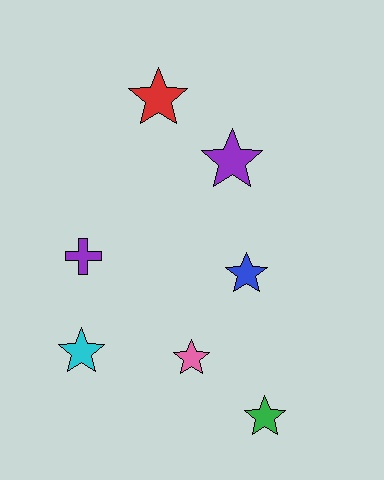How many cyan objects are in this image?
There is 1 cyan object.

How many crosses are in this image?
There is 1 cross.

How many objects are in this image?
There are 7 objects.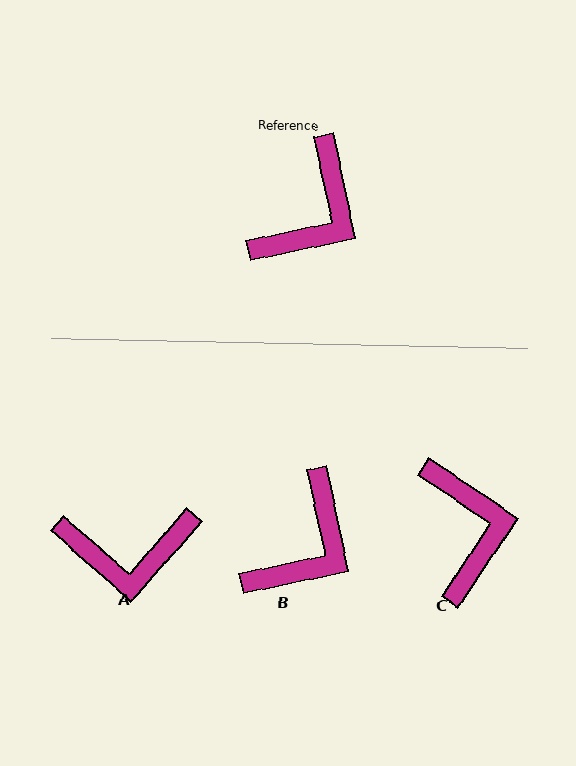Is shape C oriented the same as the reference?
No, it is off by about 44 degrees.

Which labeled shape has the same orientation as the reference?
B.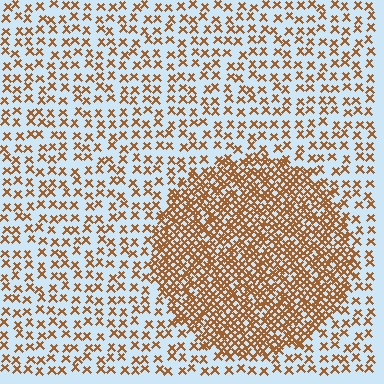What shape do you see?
I see a circle.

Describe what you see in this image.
The image contains small brown elements arranged at two different densities. A circle-shaped region is visible where the elements are more densely packed than the surrounding area.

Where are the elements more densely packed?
The elements are more densely packed inside the circle boundary.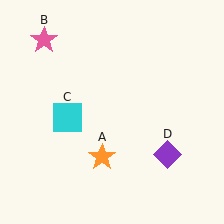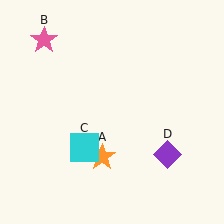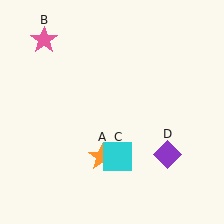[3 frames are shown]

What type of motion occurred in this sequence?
The cyan square (object C) rotated counterclockwise around the center of the scene.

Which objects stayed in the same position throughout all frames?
Orange star (object A) and pink star (object B) and purple diamond (object D) remained stationary.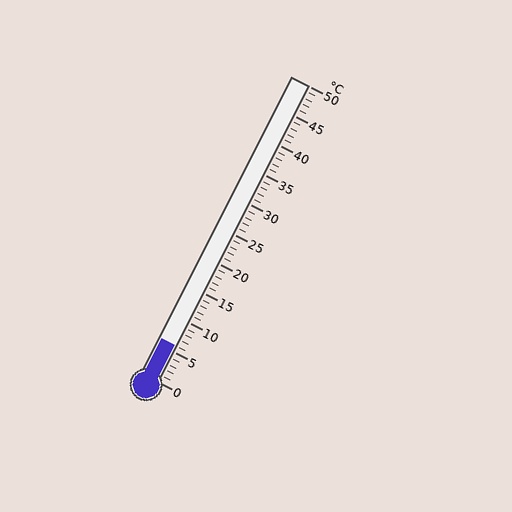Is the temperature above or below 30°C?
The temperature is below 30°C.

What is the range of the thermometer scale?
The thermometer scale ranges from 0°C to 50°C.